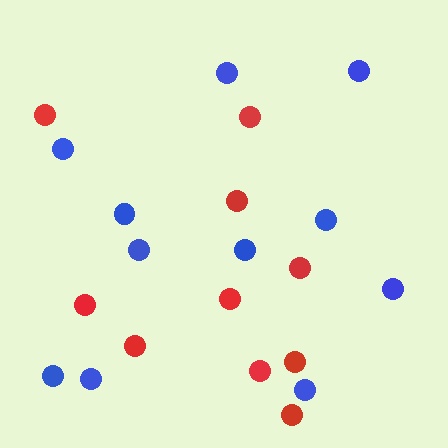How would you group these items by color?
There are 2 groups: one group of red circles (10) and one group of blue circles (11).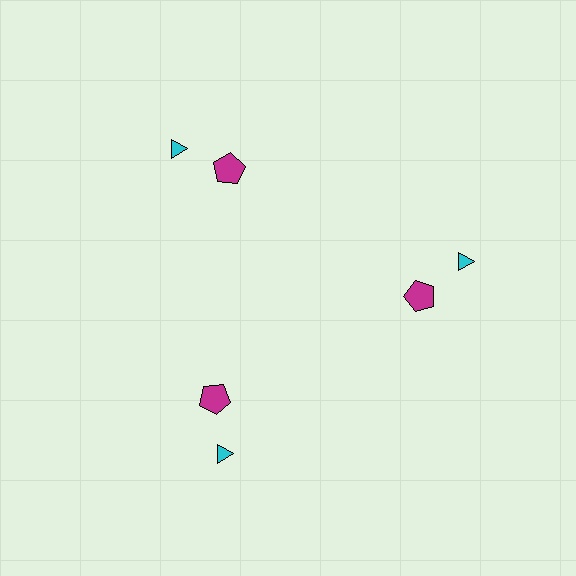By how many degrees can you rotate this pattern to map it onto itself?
The pattern maps onto itself every 120 degrees of rotation.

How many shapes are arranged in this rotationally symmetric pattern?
There are 6 shapes, arranged in 3 groups of 2.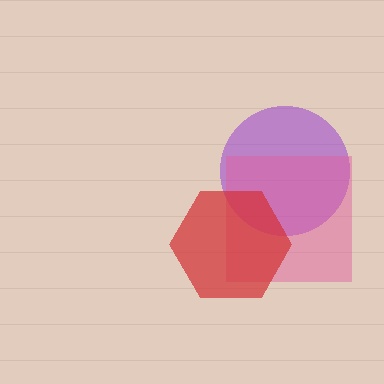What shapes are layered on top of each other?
The layered shapes are: a purple circle, a pink square, a red hexagon.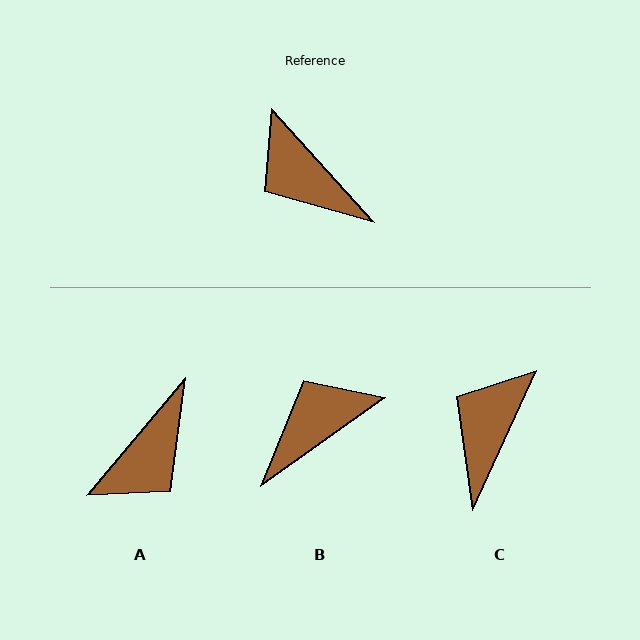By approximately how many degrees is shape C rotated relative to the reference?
Approximately 67 degrees clockwise.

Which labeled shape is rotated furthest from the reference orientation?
A, about 97 degrees away.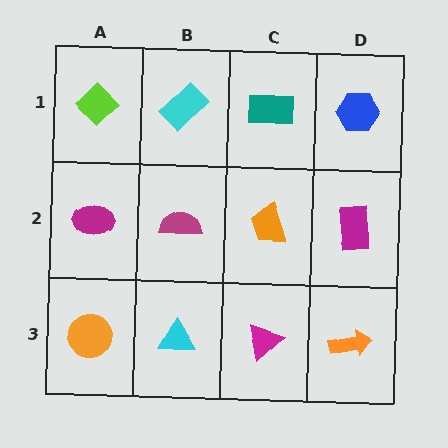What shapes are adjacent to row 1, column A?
A magenta ellipse (row 2, column A), a cyan rectangle (row 1, column B).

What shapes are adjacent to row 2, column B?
A cyan rectangle (row 1, column B), a cyan triangle (row 3, column B), a magenta ellipse (row 2, column A), an orange trapezoid (row 2, column C).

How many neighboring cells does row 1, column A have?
2.